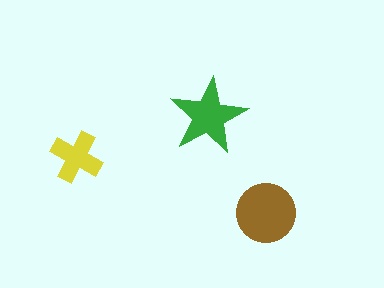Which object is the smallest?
The yellow cross.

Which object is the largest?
The brown circle.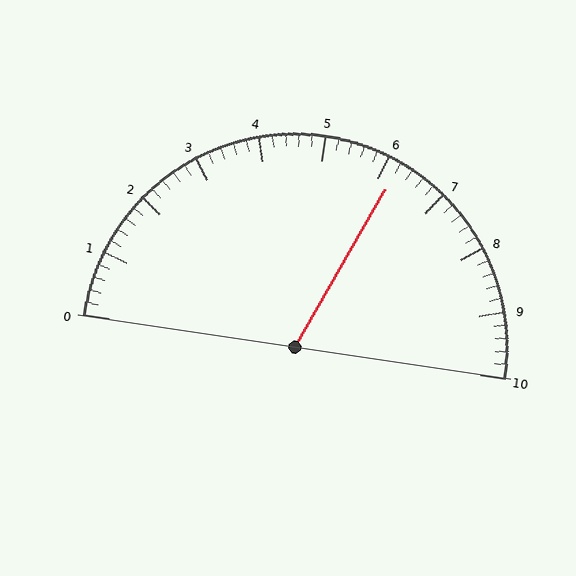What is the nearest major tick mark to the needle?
The nearest major tick mark is 6.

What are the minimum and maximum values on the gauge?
The gauge ranges from 0 to 10.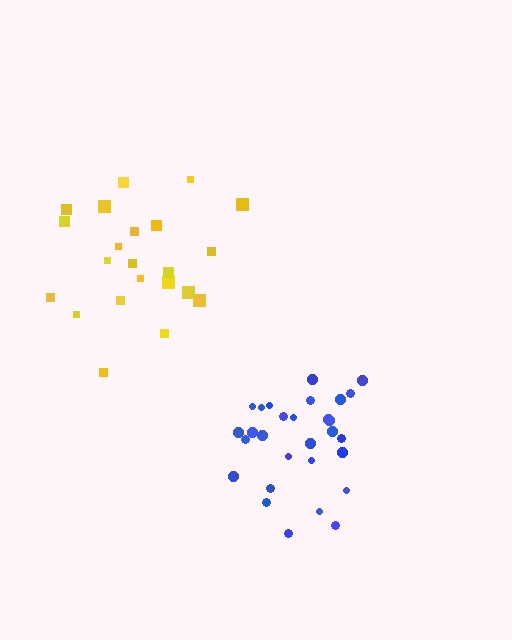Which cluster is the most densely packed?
Blue.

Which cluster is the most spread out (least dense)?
Yellow.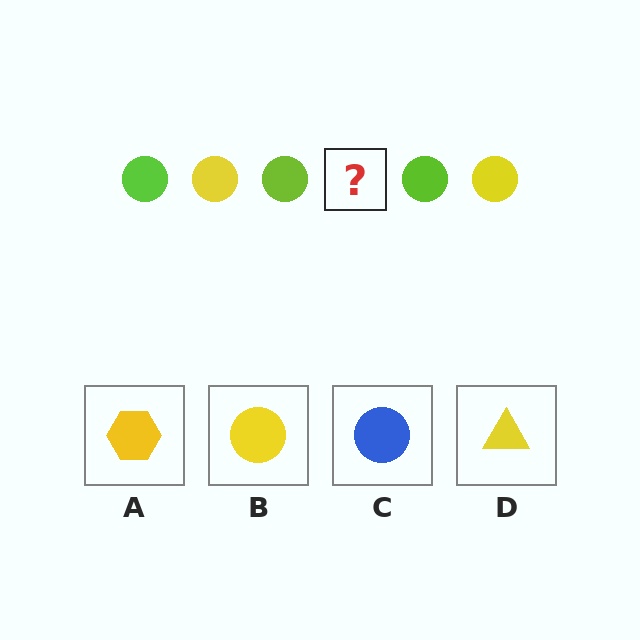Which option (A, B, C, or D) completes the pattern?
B.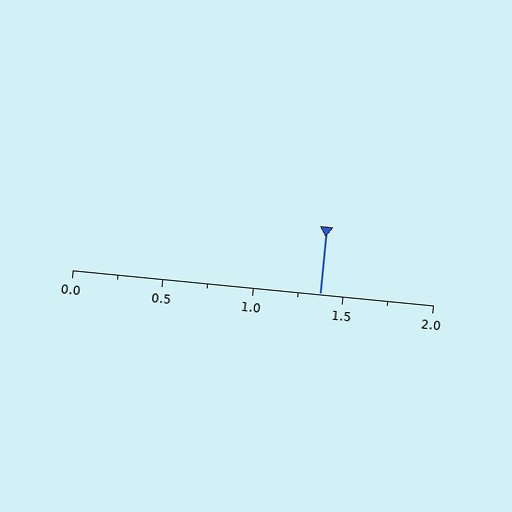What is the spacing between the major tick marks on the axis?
The major ticks are spaced 0.5 apart.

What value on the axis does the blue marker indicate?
The marker indicates approximately 1.38.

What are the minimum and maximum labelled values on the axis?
The axis runs from 0.0 to 2.0.